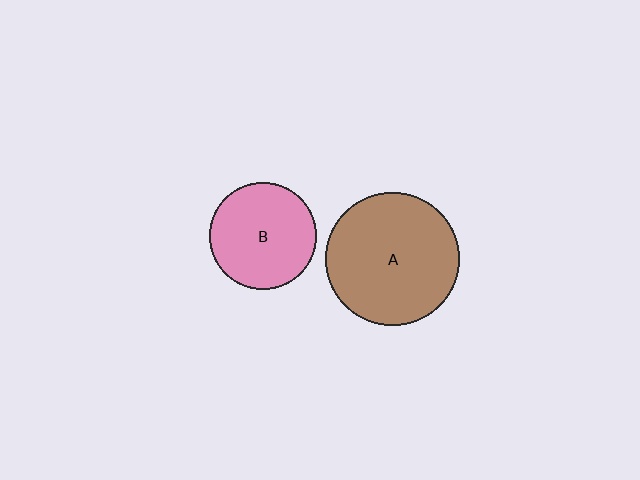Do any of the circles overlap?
No, none of the circles overlap.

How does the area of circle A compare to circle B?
Approximately 1.5 times.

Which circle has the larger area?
Circle A (brown).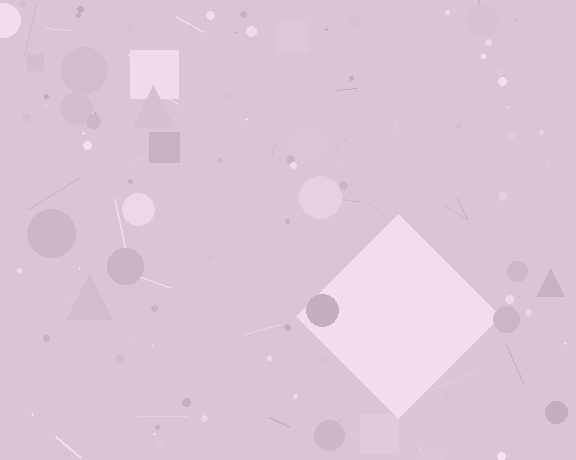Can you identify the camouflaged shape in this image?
The camouflaged shape is a diamond.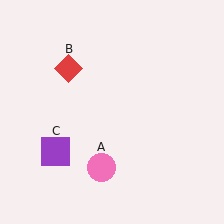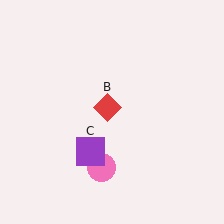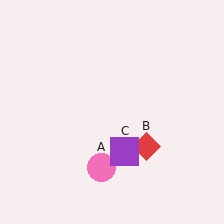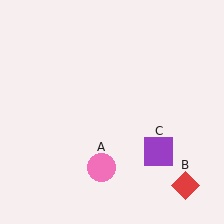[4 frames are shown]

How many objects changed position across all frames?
2 objects changed position: red diamond (object B), purple square (object C).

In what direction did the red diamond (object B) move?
The red diamond (object B) moved down and to the right.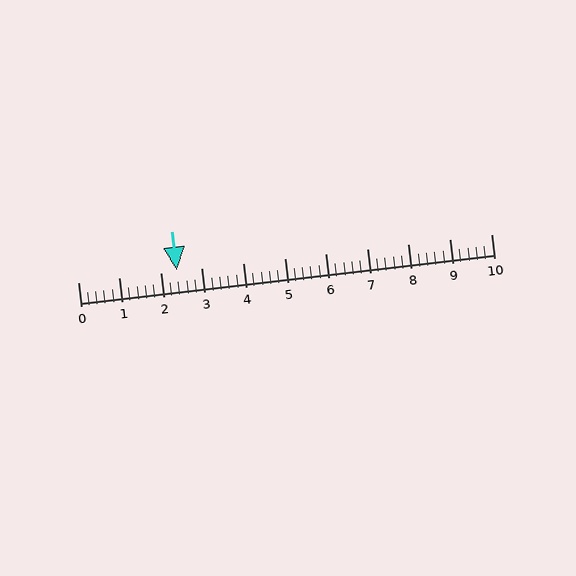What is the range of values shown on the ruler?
The ruler shows values from 0 to 10.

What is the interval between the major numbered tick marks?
The major tick marks are spaced 1 units apart.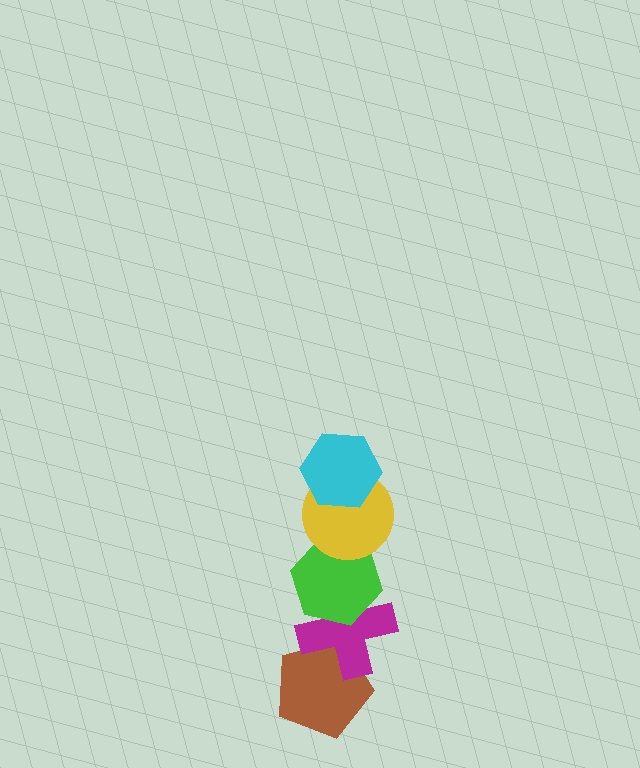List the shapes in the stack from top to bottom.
From top to bottom: the cyan hexagon, the yellow circle, the green hexagon, the magenta cross, the brown pentagon.